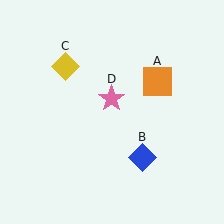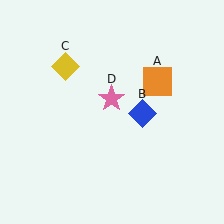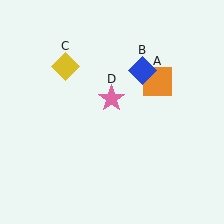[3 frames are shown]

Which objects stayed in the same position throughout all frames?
Orange square (object A) and yellow diamond (object C) and pink star (object D) remained stationary.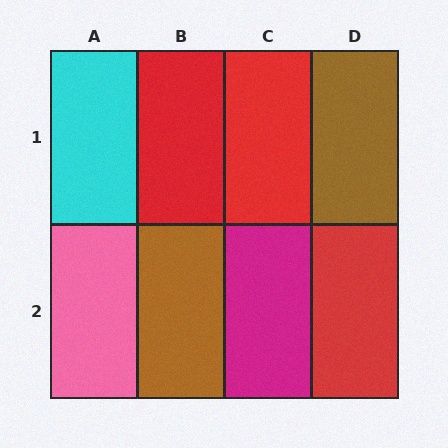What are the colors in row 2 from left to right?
Pink, brown, magenta, red.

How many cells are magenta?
1 cell is magenta.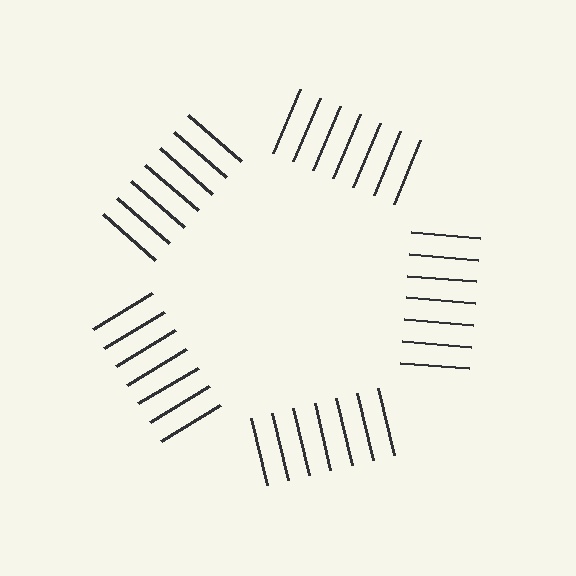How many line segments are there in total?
35 — 7 along each of the 5 edges.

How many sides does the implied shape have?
5 sides — the line-ends trace a pentagon.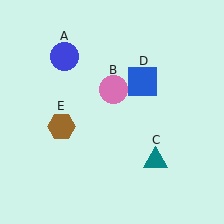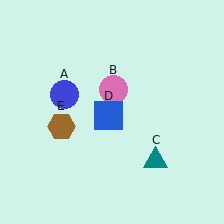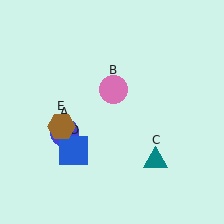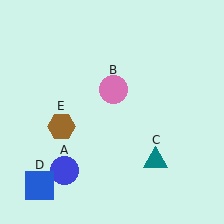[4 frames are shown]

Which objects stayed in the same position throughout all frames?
Pink circle (object B) and teal triangle (object C) and brown hexagon (object E) remained stationary.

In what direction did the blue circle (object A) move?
The blue circle (object A) moved down.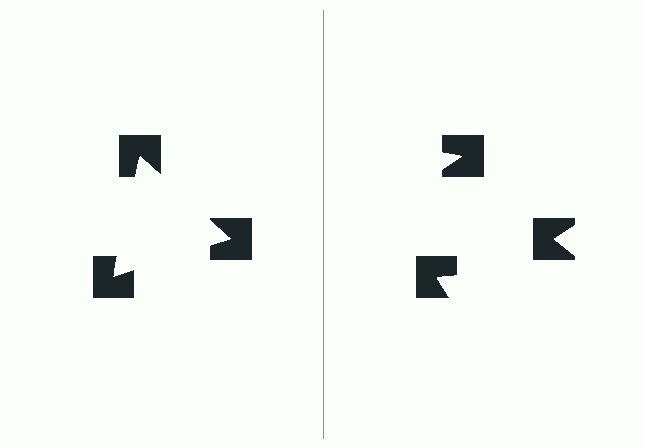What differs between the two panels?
The notched squares are positioned identically on both sides; only the wedge orientations differ. On the left they align to a triangle; on the right they are misaligned.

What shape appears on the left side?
An illusory triangle.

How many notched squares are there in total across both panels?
6 — 3 on each side.